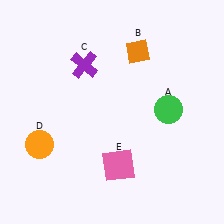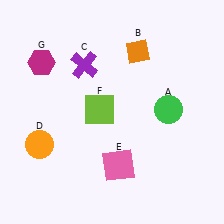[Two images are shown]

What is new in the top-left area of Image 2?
A lime square (F) was added in the top-left area of Image 2.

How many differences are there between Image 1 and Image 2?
There are 2 differences between the two images.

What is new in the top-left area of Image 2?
A magenta hexagon (G) was added in the top-left area of Image 2.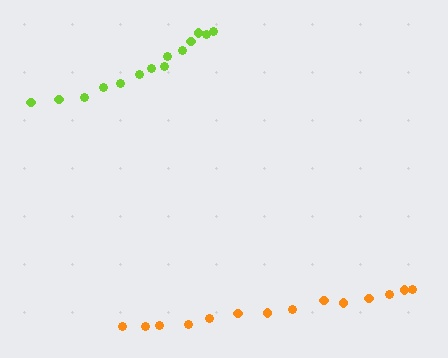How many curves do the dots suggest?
There are 2 distinct paths.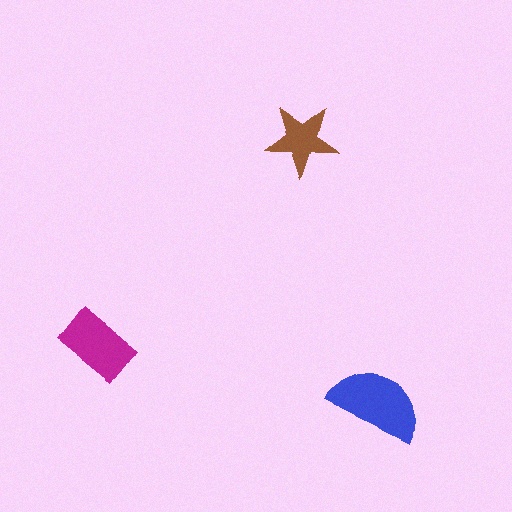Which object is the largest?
The blue semicircle.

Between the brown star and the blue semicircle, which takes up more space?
The blue semicircle.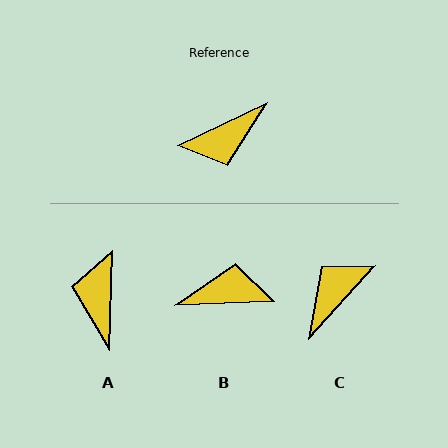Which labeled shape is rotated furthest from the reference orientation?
C, about 158 degrees away.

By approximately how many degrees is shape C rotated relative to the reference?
Approximately 158 degrees clockwise.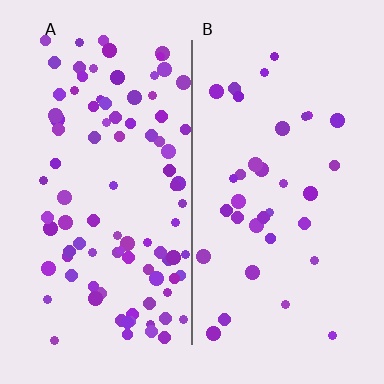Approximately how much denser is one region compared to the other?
Approximately 2.7× — region A over region B.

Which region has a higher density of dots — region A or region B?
A (the left).